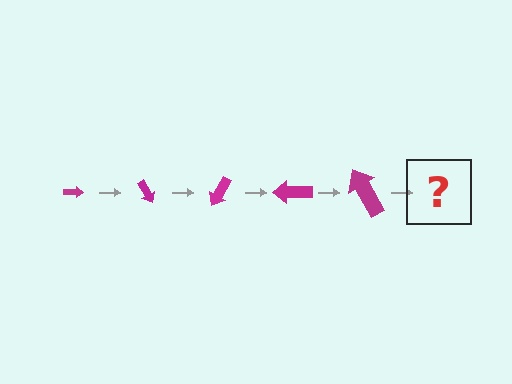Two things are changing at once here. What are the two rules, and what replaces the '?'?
The two rules are that the arrow grows larger each step and it rotates 60 degrees each step. The '?' should be an arrow, larger than the previous one and rotated 300 degrees from the start.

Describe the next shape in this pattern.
It should be an arrow, larger than the previous one and rotated 300 degrees from the start.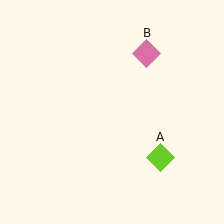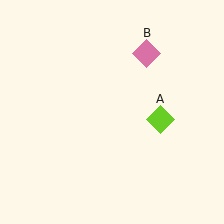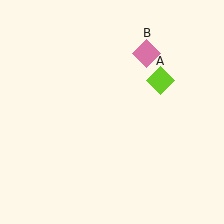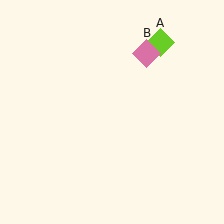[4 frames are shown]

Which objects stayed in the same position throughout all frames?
Pink diamond (object B) remained stationary.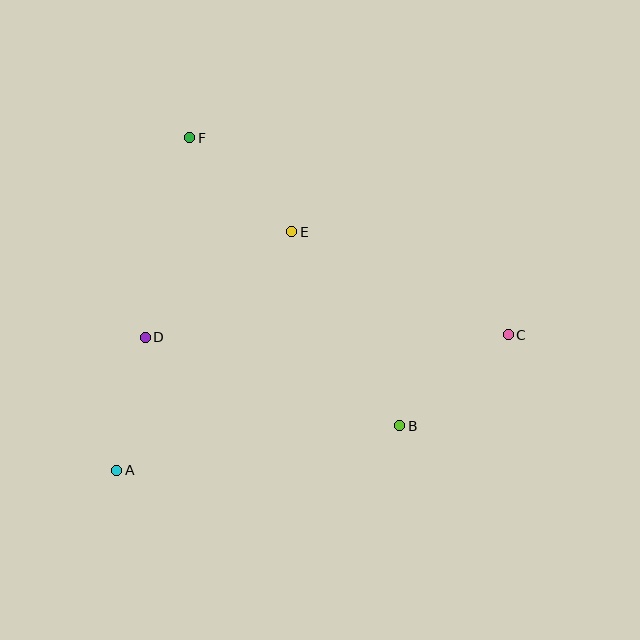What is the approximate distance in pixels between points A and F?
The distance between A and F is approximately 340 pixels.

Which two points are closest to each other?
Points A and D are closest to each other.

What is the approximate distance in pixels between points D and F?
The distance between D and F is approximately 204 pixels.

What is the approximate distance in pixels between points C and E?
The distance between C and E is approximately 240 pixels.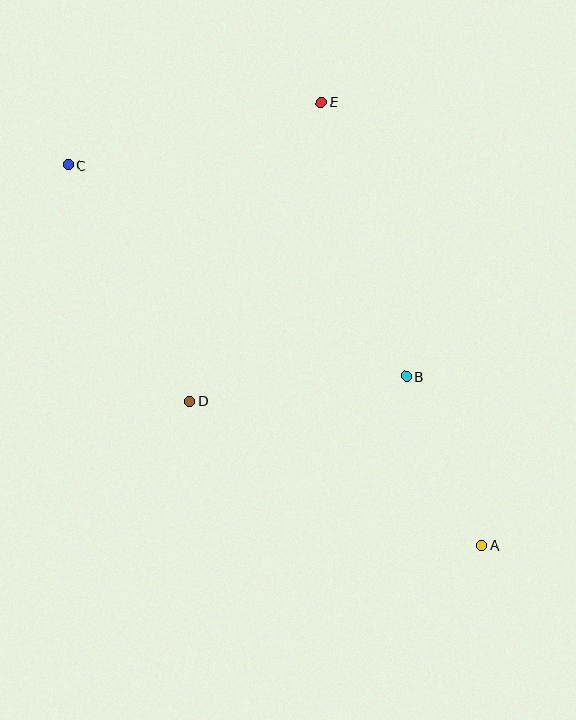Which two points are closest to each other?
Points A and B are closest to each other.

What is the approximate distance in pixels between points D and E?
The distance between D and E is approximately 327 pixels.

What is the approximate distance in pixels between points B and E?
The distance between B and E is approximately 287 pixels.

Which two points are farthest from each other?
Points A and C are farthest from each other.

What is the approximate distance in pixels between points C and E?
The distance between C and E is approximately 261 pixels.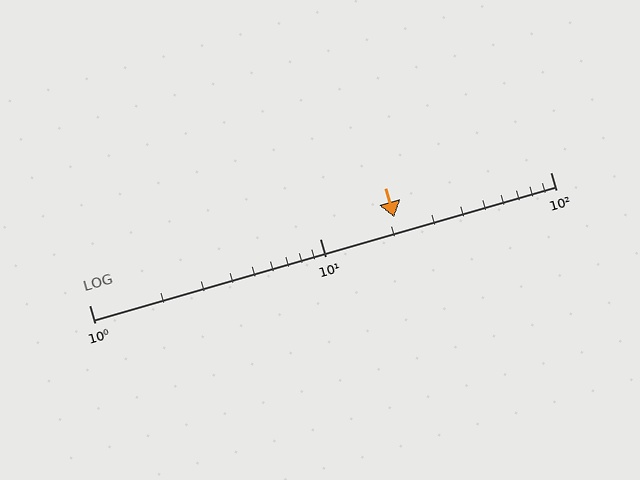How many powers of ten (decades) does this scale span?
The scale spans 2 decades, from 1 to 100.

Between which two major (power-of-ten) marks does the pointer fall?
The pointer is between 10 and 100.